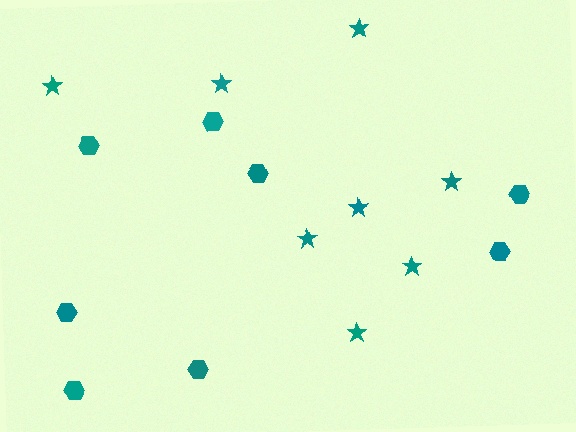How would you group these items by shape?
There are 2 groups: one group of hexagons (8) and one group of stars (8).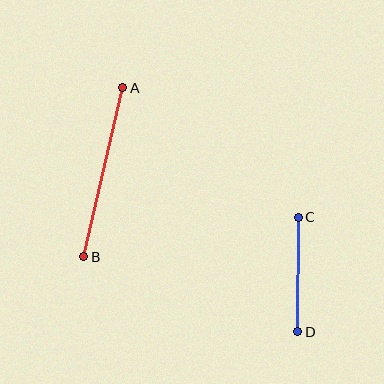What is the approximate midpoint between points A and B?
The midpoint is at approximately (103, 172) pixels.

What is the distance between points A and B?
The distance is approximately 173 pixels.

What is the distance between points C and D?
The distance is approximately 115 pixels.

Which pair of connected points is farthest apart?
Points A and B are farthest apart.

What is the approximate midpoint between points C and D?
The midpoint is at approximately (298, 275) pixels.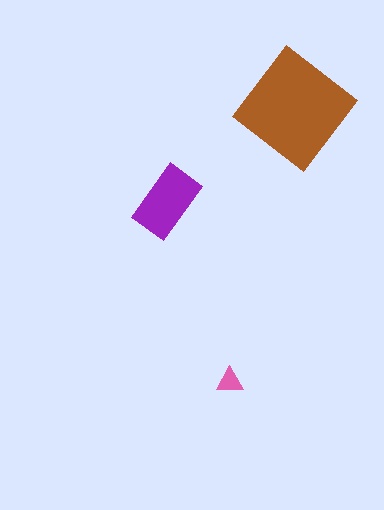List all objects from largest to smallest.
The brown diamond, the purple rectangle, the pink triangle.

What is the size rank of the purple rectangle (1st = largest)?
2nd.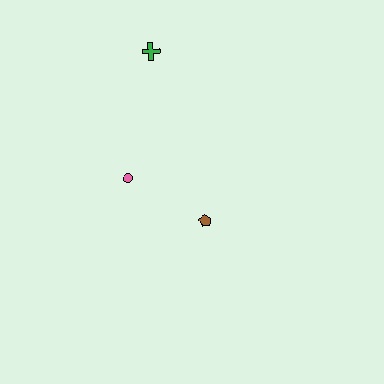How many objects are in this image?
There are 3 objects.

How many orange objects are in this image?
There are no orange objects.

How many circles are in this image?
There is 1 circle.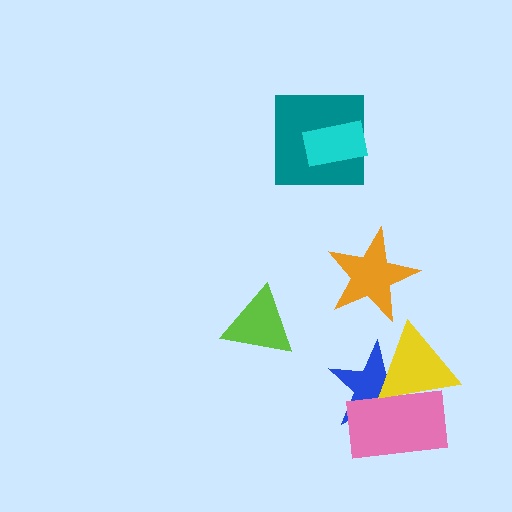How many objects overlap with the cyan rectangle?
1 object overlaps with the cyan rectangle.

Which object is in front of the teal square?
The cyan rectangle is in front of the teal square.